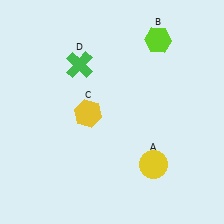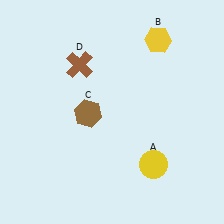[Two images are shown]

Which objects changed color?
B changed from lime to yellow. C changed from yellow to brown. D changed from green to brown.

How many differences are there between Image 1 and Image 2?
There are 3 differences between the two images.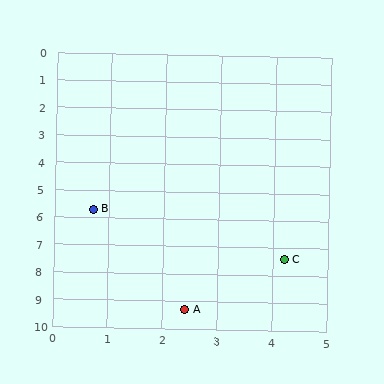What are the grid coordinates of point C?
Point C is at approximately (4.2, 7.4).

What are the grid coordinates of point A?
Point A is at approximately (2.4, 9.3).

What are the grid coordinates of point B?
Point B is at approximately (0.7, 5.7).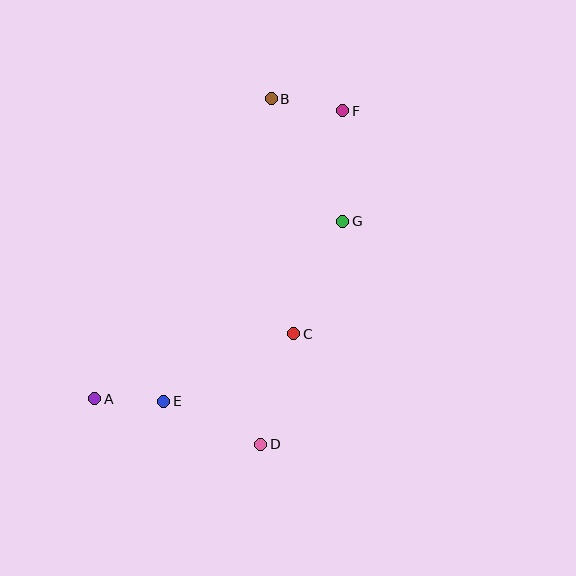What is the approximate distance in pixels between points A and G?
The distance between A and G is approximately 305 pixels.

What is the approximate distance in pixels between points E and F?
The distance between E and F is approximately 341 pixels.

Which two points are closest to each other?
Points A and E are closest to each other.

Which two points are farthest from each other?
Points A and F are farthest from each other.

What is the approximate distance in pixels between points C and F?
The distance between C and F is approximately 228 pixels.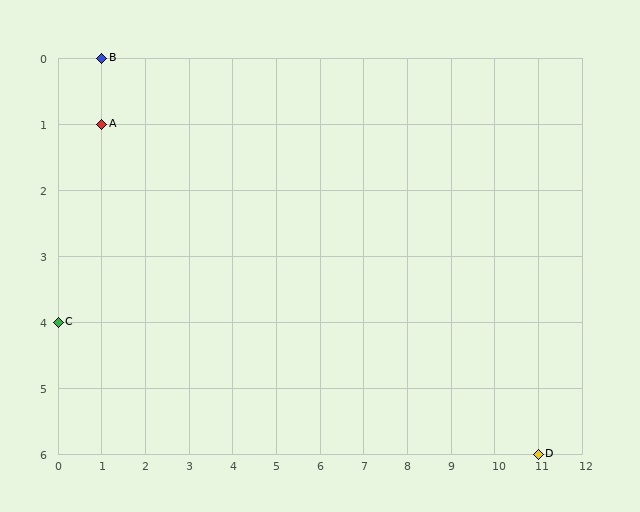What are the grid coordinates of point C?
Point C is at grid coordinates (0, 4).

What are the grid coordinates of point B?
Point B is at grid coordinates (1, 0).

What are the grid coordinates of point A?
Point A is at grid coordinates (1, 1).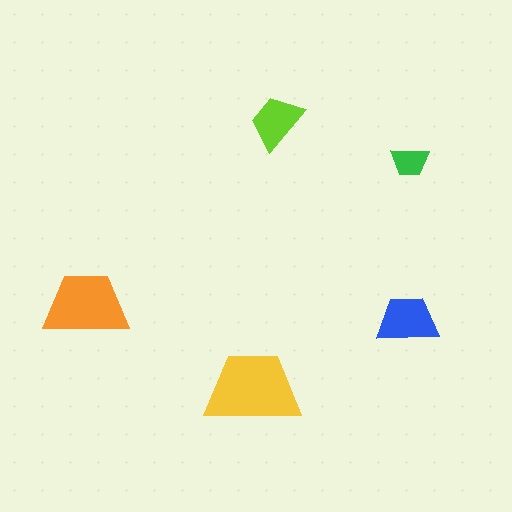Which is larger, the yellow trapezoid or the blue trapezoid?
The yellow one.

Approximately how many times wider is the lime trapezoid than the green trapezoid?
About 1.5 times wider.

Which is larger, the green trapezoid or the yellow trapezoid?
The yellow one.